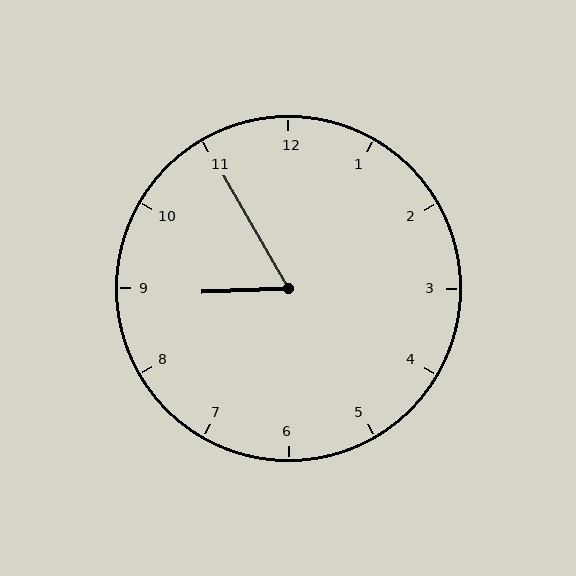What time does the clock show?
8:55.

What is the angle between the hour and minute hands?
Approximately 62 degrees.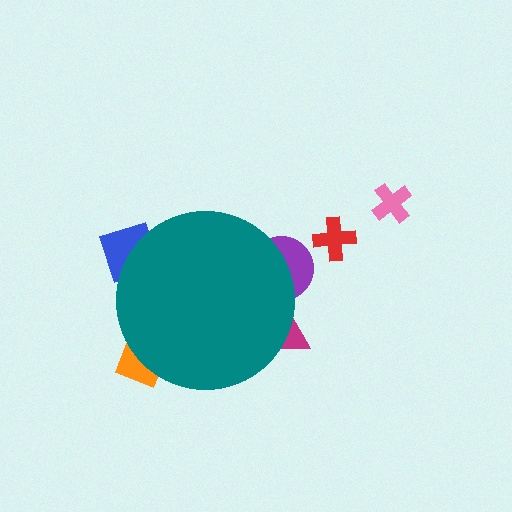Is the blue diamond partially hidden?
Yes, the blue diamond is partially hidden behind the teal circle.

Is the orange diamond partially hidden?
Yes, the orange diamond is partially hidden behind the teal circle.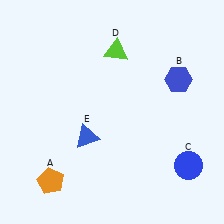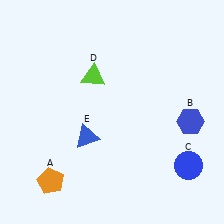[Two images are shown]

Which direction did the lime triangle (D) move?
The lime triangle (D) moved down.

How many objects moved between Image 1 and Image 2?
2 objects moved between the two images.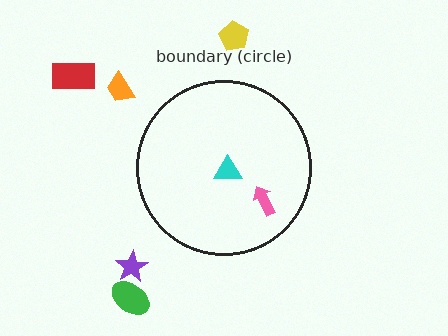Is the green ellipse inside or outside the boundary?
Outside.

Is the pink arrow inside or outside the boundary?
Inside.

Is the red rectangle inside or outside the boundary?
Outside.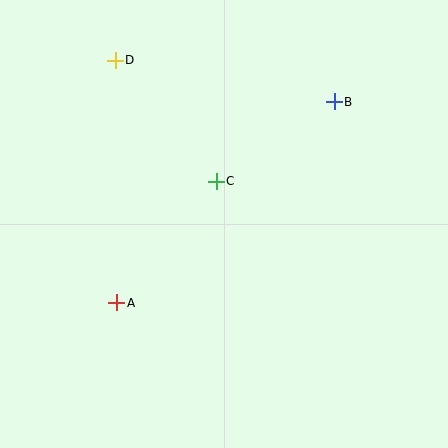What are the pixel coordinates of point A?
Point A is at (117, 303).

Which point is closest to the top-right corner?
Point B is closest to the top-right corner.